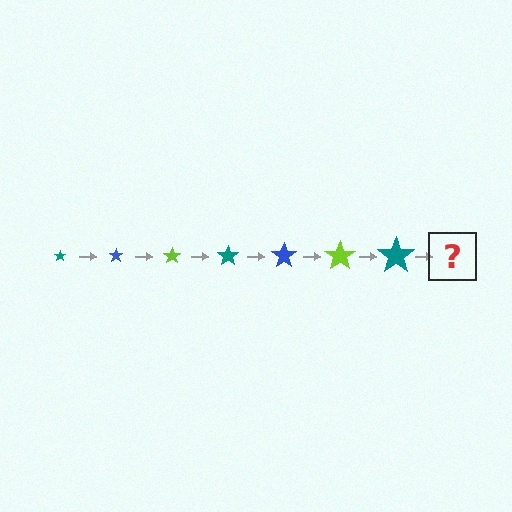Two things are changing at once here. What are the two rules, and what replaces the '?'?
The two rules are that the star grows larger each step and the color cycles through teal, blue, and lime. The '?' should be a blue star, larger than the previous one.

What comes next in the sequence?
The next element should be a blue star, larger than the previous one.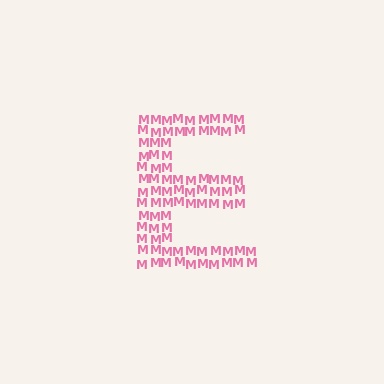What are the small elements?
The small elements are letter M's.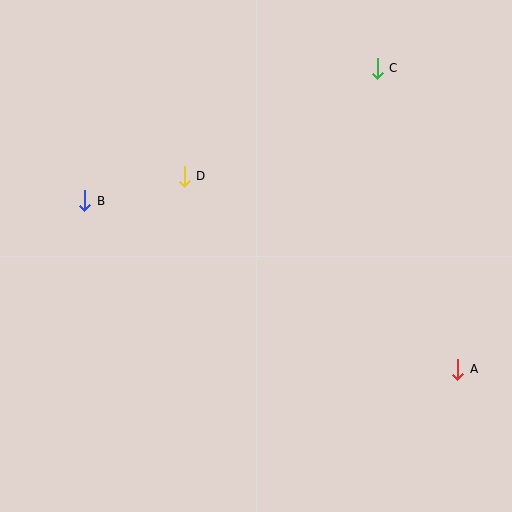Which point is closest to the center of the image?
Point D at (184, 176) is closest to the center.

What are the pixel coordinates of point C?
Point C is at (377, 68).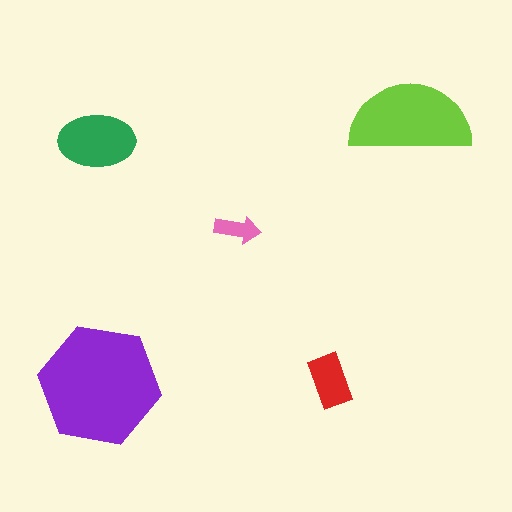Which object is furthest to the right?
The lime semicircle is rightmost.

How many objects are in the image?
There are 5 objects in the image.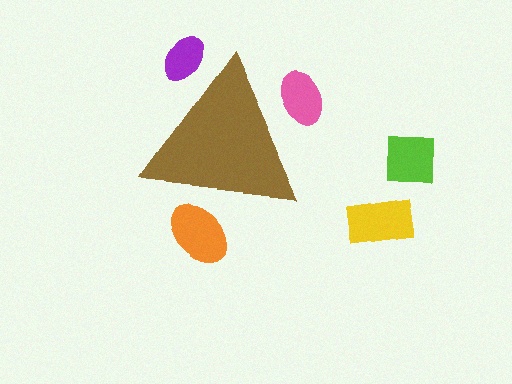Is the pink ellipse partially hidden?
Yes, the pink ellipse is partially hidden behind the brown triangle.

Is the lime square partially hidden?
No, the lime square is fully visible.